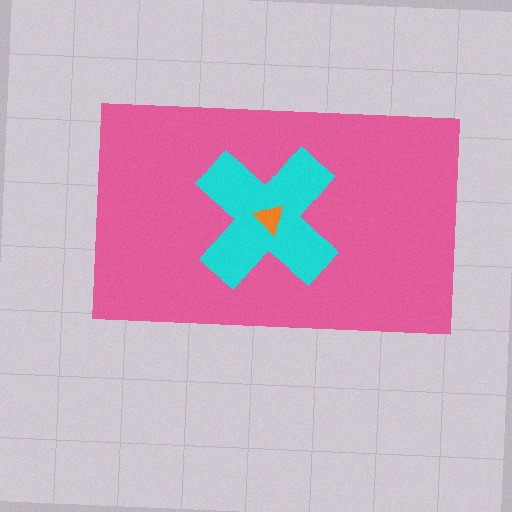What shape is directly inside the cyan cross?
The orange triangle.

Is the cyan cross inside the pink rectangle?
Yes.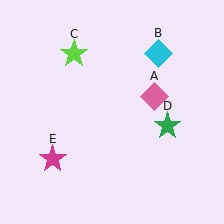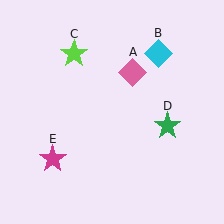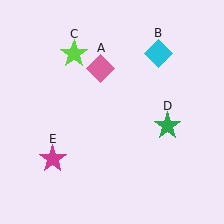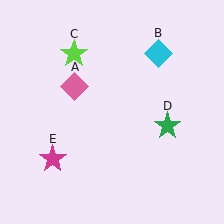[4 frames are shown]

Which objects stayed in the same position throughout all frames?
Cyan diamond (object B) and lime star (object C) and green star (object D) and magenta star (object E) remained stationary.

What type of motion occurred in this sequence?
The pink diamond (object A) rotated counterclockwise around the center of the scene.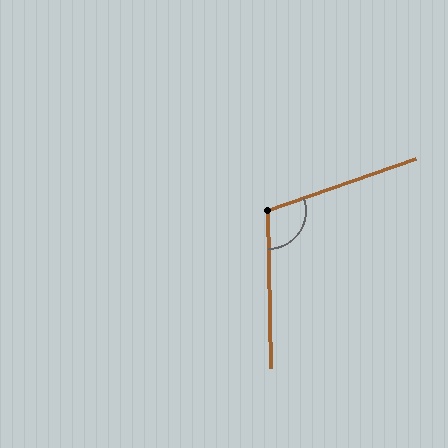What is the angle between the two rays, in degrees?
Approximately 108 degrees.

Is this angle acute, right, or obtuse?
It is obtuse.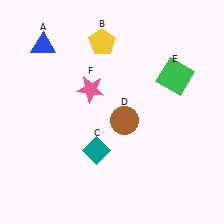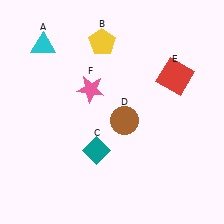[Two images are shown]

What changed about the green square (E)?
In Image 1, E is green. In Image 2, it changed to red.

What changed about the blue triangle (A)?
In Image 1, A is blue. In Image 2, it changed to cyan.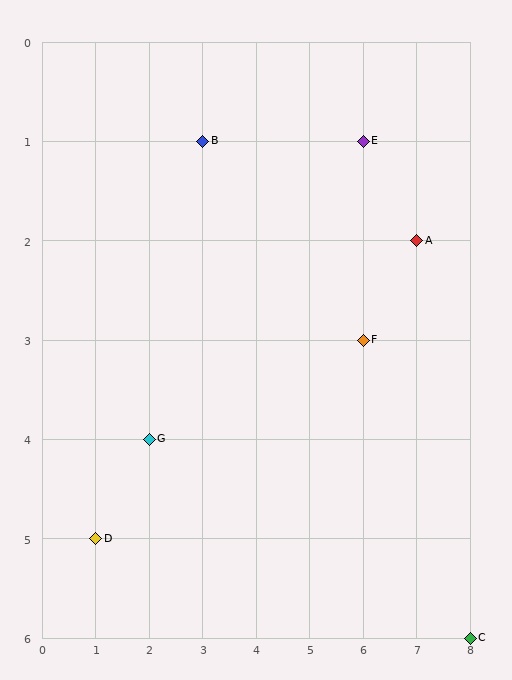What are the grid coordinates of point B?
Point B is at grid coordinates (3, 1).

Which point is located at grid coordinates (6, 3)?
Point F is at (6, 3).